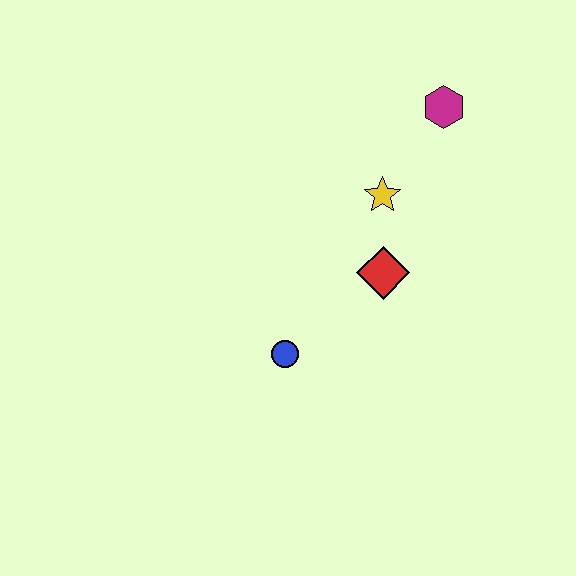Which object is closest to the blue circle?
The red diamond is closest to the blue circle.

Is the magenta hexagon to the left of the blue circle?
No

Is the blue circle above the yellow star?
No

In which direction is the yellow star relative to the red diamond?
The yellow star is above the red diamond.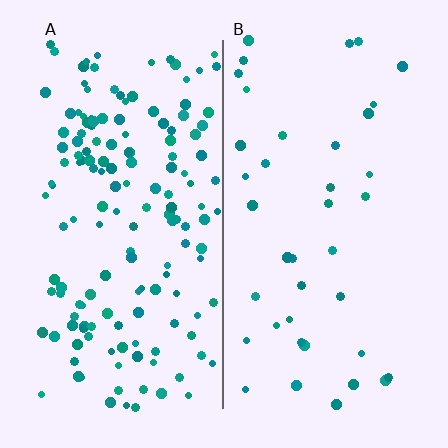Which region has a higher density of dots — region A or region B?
A (the left).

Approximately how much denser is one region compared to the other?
Approximately 3.9× — region A over region B.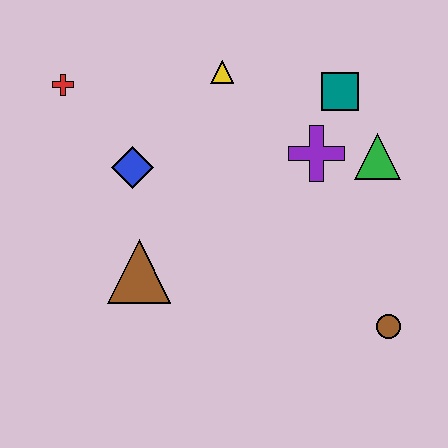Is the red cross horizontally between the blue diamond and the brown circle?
No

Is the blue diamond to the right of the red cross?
Yes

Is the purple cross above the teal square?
No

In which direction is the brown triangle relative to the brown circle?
The brown triangle is to the left of the brown circle.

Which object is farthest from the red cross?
The brown circle is farthest from the red cross.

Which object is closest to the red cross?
The blue diamond is closest to the red cross.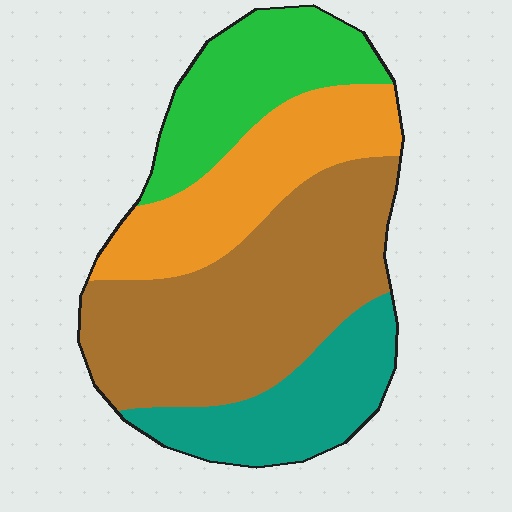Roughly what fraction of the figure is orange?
Orange takes up about one fifth (1/5) of the figure.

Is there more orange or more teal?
Orange.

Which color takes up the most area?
Brown, at roughly 40%.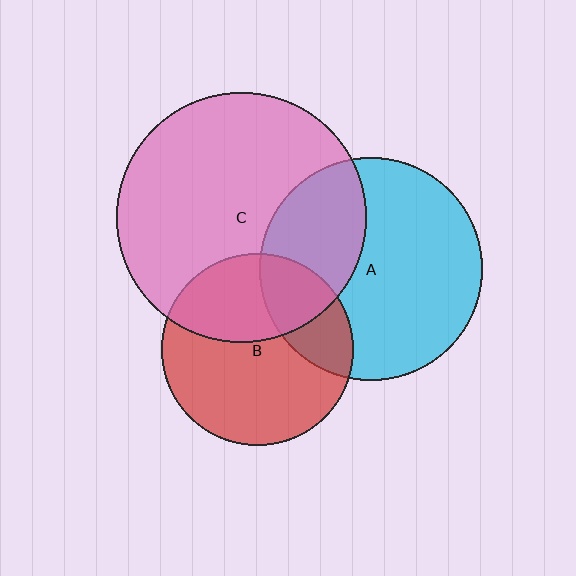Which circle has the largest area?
Circle C (pink).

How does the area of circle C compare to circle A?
Approximately 1.3 times.